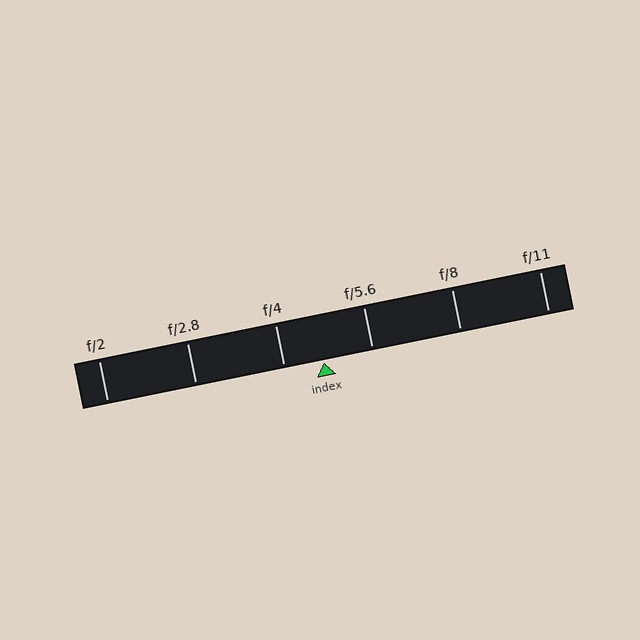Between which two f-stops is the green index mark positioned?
The index mark is between f/4 and f/5.6.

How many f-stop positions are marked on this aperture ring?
There are 6 f-stop positions marked.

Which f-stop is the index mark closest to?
The index mark is closest to f/4.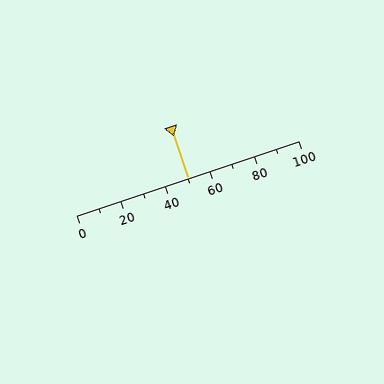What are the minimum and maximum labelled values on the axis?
The axis runs from 0 to 100.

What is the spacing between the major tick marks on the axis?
The major ticks are spaced 20 apart.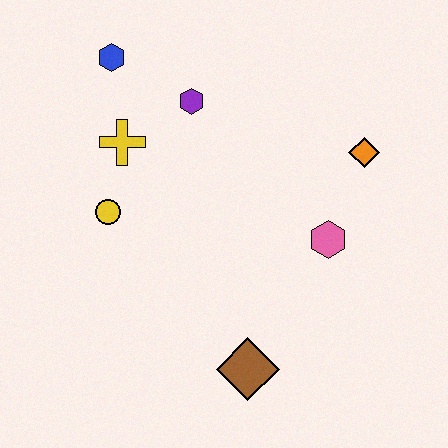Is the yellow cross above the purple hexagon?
No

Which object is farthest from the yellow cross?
The brown diamond is farthest from the yellow cross.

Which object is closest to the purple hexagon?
The yellow cross is closest to the purple hexagon.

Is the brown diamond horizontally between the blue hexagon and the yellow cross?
No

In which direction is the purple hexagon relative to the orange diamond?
The purple hexagon is to the left of the orange diamond.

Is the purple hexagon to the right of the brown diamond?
No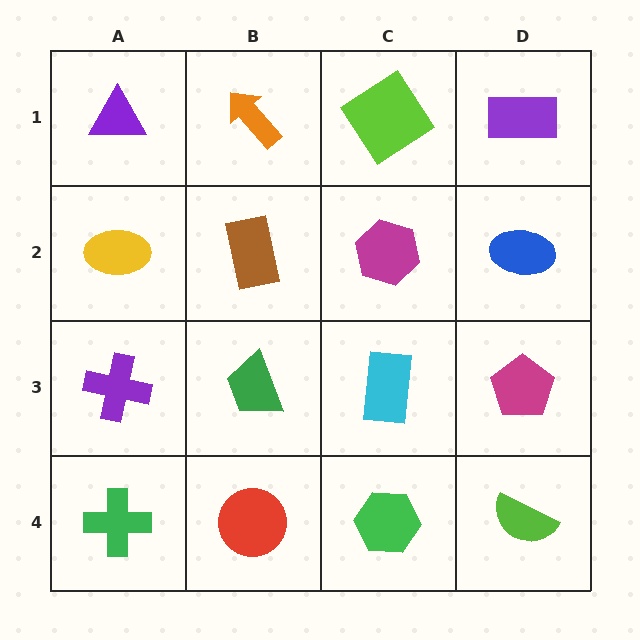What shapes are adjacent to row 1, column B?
A brown rectangle (row 2, column B), a purple triangle (row 1, column A), a lime diamond (row 1, column C).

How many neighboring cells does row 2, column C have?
4.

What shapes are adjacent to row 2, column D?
A purple rectangle (row 1, column D), a magenta pentagon (row 3, column D), a magenta hexagon (row 2, column C).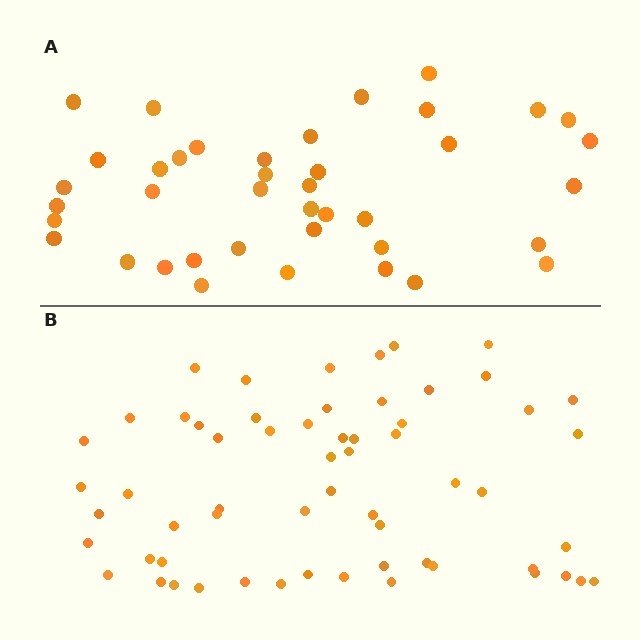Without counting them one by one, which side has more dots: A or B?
Region B (the bottom region) has more dots.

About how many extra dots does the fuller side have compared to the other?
Region B has approximately 20 more dots than region A.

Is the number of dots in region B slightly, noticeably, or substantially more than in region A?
Region B has substantially more. The ratio is roughly 1.5 to 1.